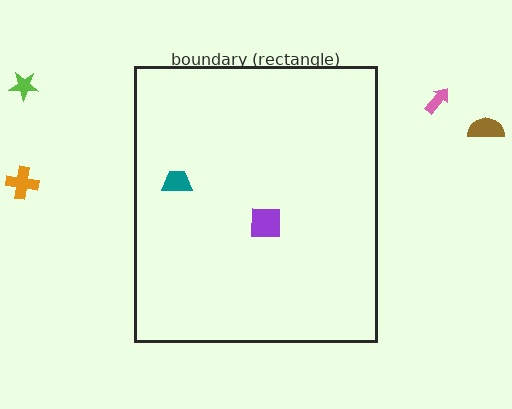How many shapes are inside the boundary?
2 inside, 4 outside.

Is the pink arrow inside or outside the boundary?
Outside.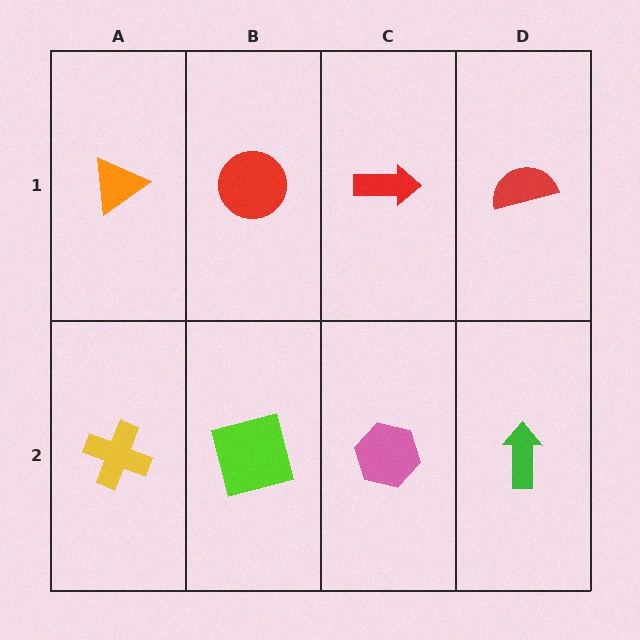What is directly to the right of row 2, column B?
A pink hexagon.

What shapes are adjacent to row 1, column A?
A yellow cross (row 2, column A), a red circle (row 1, column B).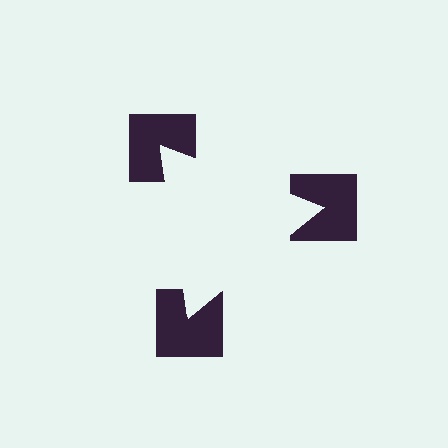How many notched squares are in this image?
There are 3 — one at each vertex of the illusory triangle.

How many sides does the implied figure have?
3 sides.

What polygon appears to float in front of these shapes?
An illusory triangle — its edges are inferred from the aligned wedge cuts in the notched squares, not physically drawn.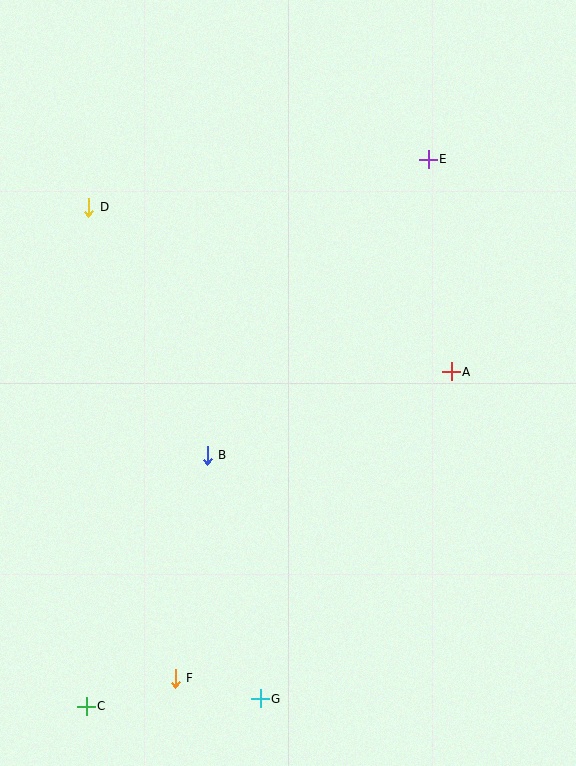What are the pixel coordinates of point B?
Point B is at (207, 455).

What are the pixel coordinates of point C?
Point C is at (86, 706).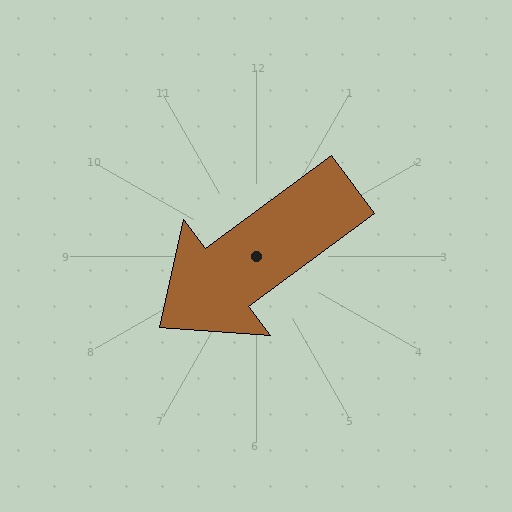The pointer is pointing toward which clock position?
Roughly 8 o'clock.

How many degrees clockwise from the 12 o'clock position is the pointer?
Approximately 233 degrees.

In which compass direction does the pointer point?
Southwest.